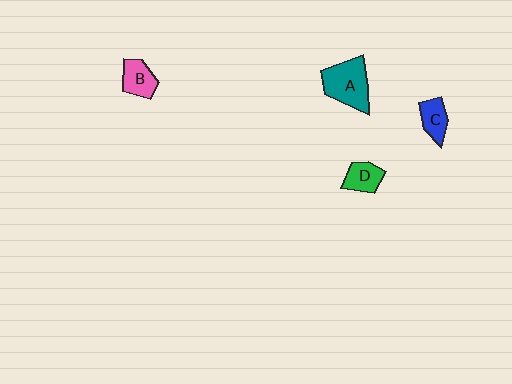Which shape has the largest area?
Shape A (teal).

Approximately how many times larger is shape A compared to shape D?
Approximately 1.9 times.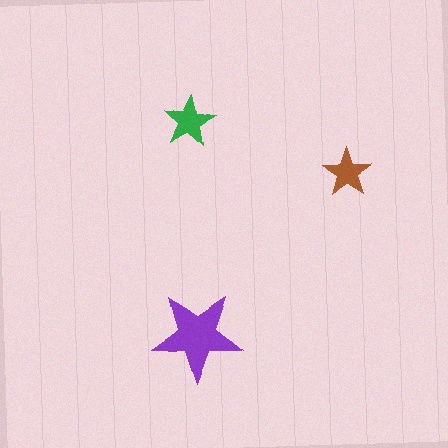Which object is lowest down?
The purple star is bottommost.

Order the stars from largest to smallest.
the purple one, the green one, the brown one.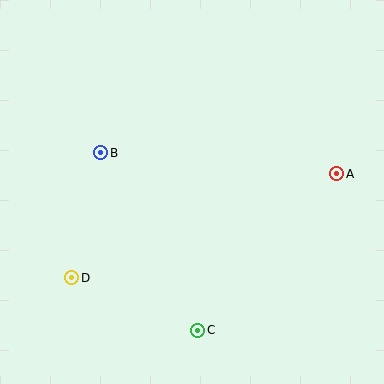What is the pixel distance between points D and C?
The distance between D and C is 137 pixels.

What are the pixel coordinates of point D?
Point D is at (72, 278).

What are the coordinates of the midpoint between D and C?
The midpoint between D and C is at (135, 304).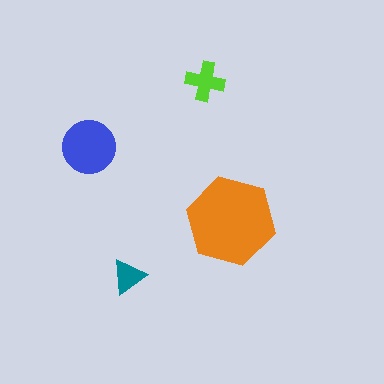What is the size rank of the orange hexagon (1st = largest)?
1st.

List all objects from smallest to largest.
The teal triangle, the lime cross, the blue circle, the orange hexagon.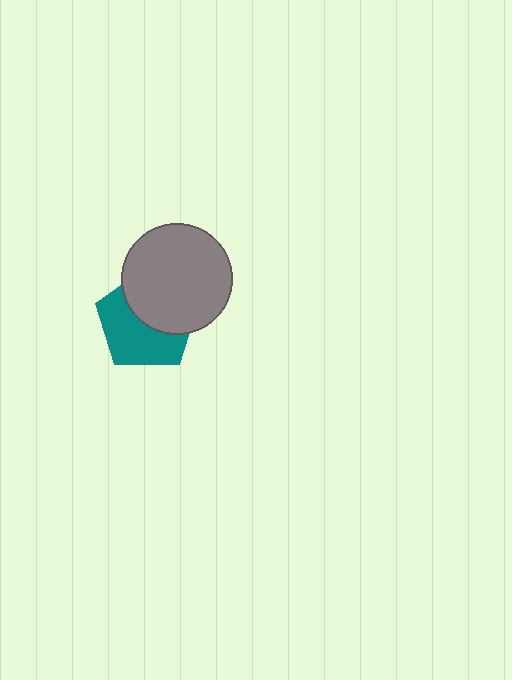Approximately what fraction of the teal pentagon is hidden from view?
Roughly 46% of the teal pentagon is hidden behind the gray circle.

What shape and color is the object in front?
The object in front is a gray circle.